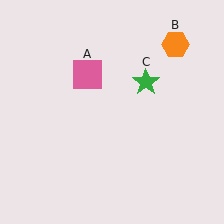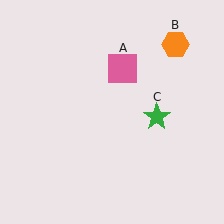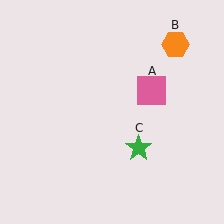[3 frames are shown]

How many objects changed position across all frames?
2 objects changed position: pink square (object A), green star (object C).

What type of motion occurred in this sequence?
The pink square (object A), green star (object C) rotated clockwise around the center of the scene.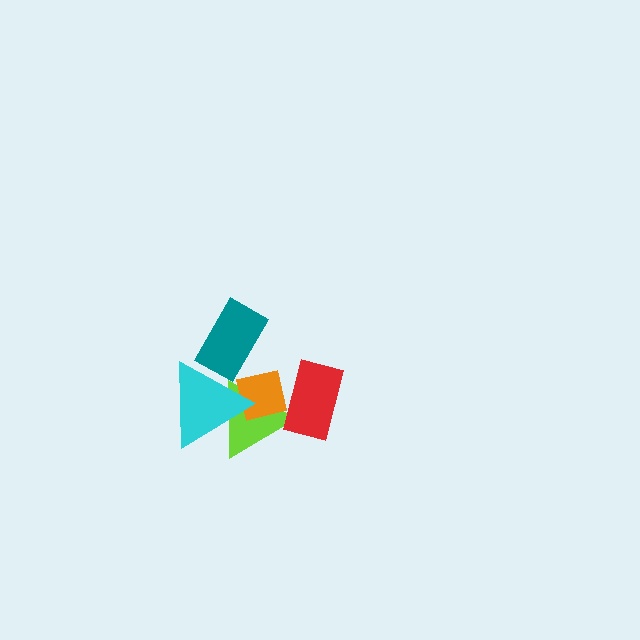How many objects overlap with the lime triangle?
3 objects overlap with the lime triangle.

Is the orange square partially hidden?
Yes, it is partially covered by another shape.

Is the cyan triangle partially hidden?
Yes, it is partially covered by another shape.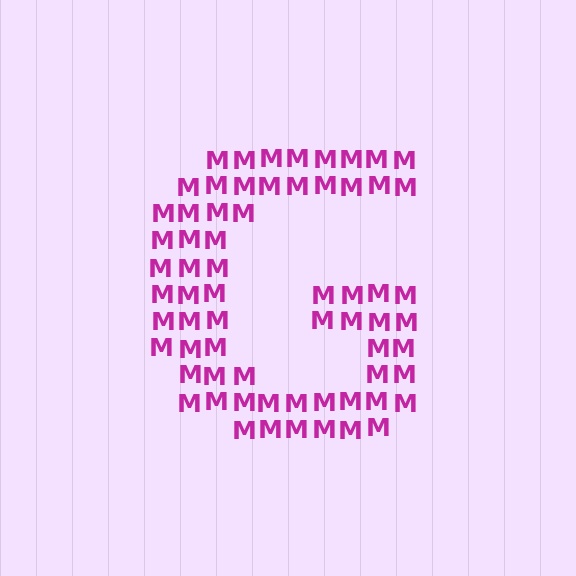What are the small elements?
The small elements are letter M's.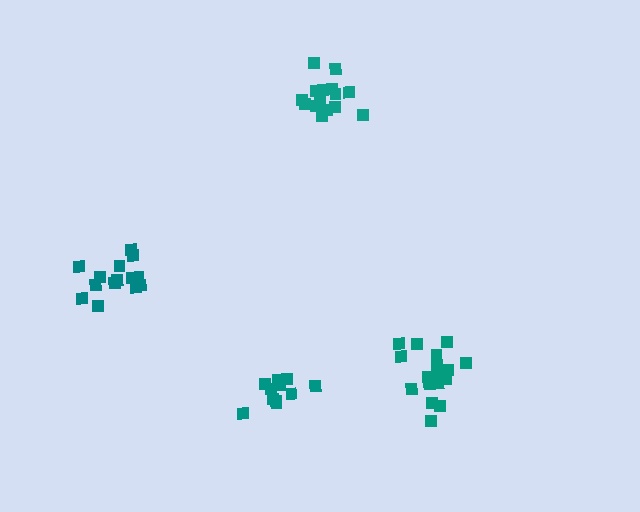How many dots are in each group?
Group 1: 13 dots, Group 2: 15 dots, Group 3: 17 dots, Group 4: 14 dots (59 total).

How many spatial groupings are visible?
There are 4 spatial groupings.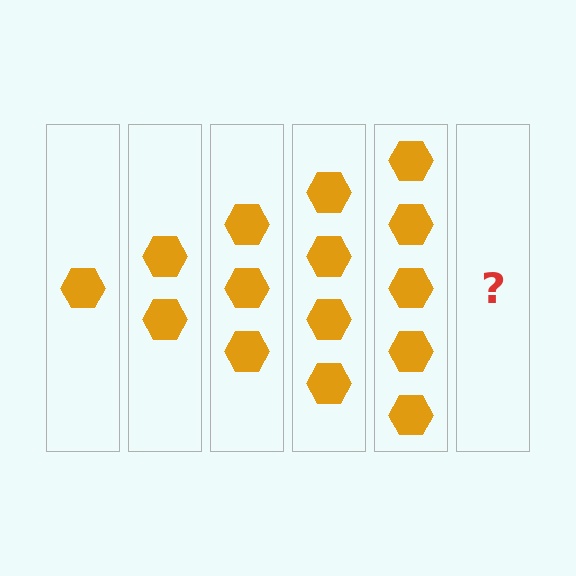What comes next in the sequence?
The next element should be 6 hexagons.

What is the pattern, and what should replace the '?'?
The pattern is that each step adds one more hexagon. The '?' should be 6 hexagons.